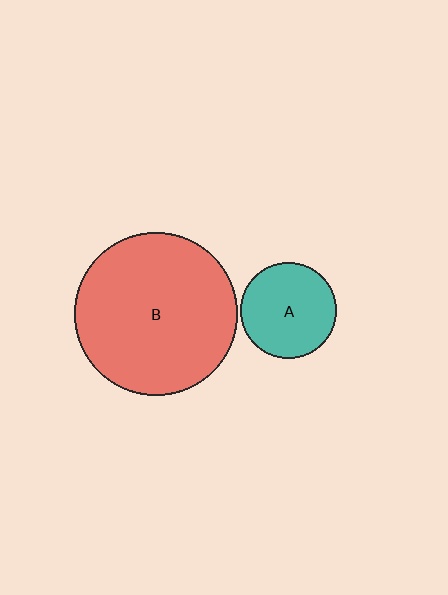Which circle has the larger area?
Circle B (red).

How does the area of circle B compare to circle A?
Approximately 2.9 times.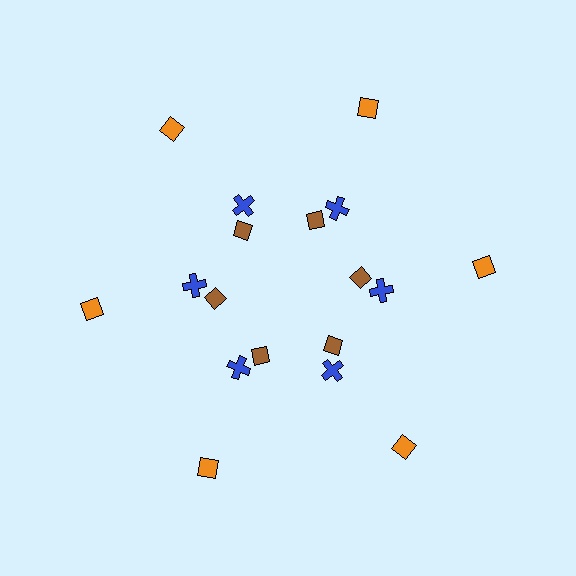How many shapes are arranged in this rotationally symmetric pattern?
There are 18 shapes, arranged in 6 groups of 3.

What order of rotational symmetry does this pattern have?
This pattern has 6-fold rotational symmetry.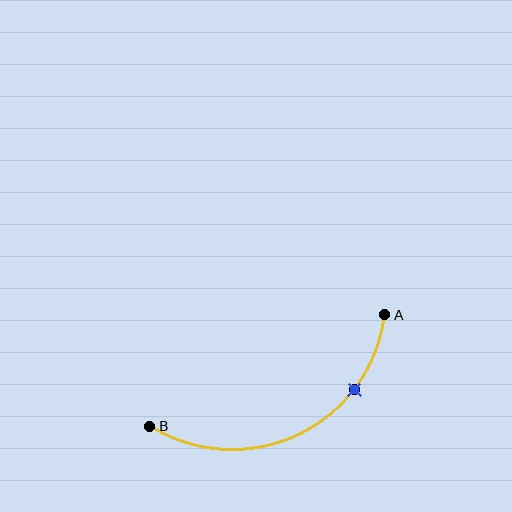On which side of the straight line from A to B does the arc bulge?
The arc bulges below the straight line connecting A and B.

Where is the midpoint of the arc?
The arc midpoint is the point on the curve farthest from the straight line joining A and B. It sits below that line.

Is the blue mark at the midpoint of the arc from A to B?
No. The blue mark lies on the arc but is closer to endpoint A. The arc midpoint would be at the point on the curve equidistant along the arc from both A and B.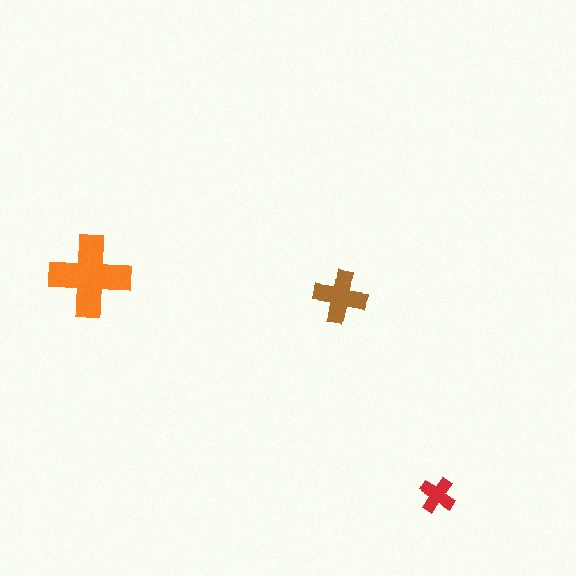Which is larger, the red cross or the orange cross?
The orange one.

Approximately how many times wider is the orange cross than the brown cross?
About 1.5 times wider.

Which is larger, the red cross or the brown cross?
The brown one.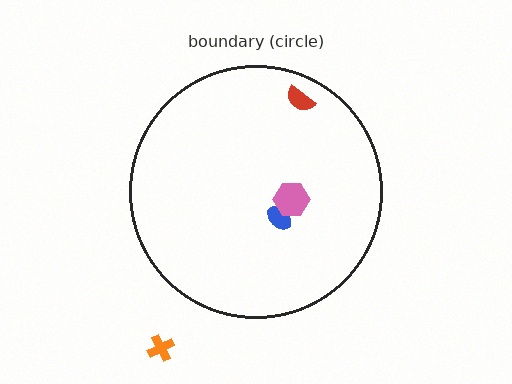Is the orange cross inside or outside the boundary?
Outside.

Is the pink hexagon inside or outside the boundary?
Inside.